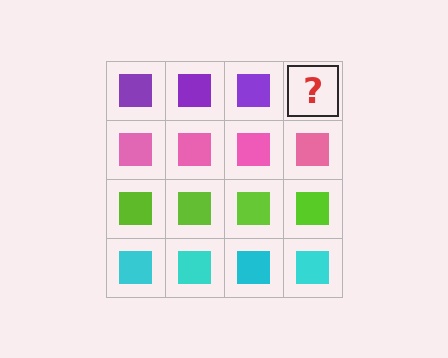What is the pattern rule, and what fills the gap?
The rule is that each row has a consistent color. The gap should be filled with a purple square.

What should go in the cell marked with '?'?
The missing cell should contain a purple square.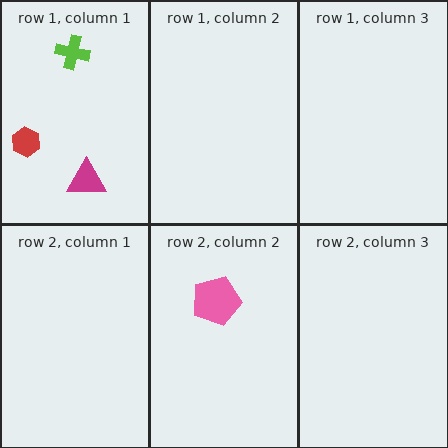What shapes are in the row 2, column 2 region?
The pink pentagon.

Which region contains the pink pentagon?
The row 2, column 2 region.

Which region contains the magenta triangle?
The row 1, column 1 region.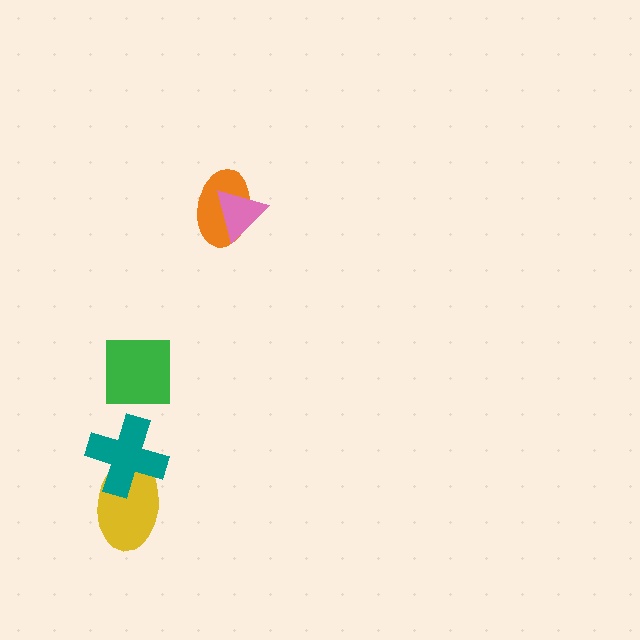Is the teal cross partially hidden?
No, no other shape covers it.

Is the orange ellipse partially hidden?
Yes, it is partially covered by another shape.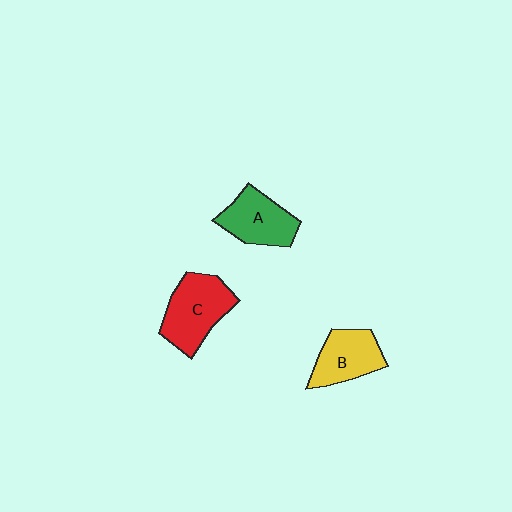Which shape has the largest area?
Shape C (red).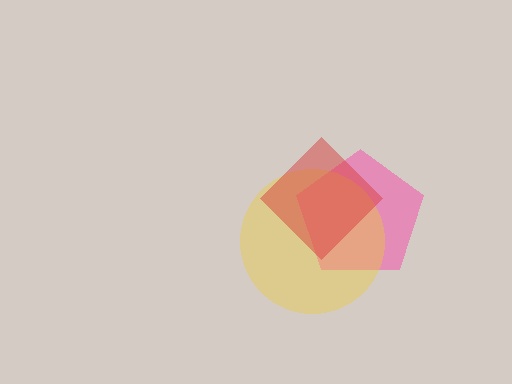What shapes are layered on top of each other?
The layered shapes are: a pink pentagon, a yellow circle, a red diamond.